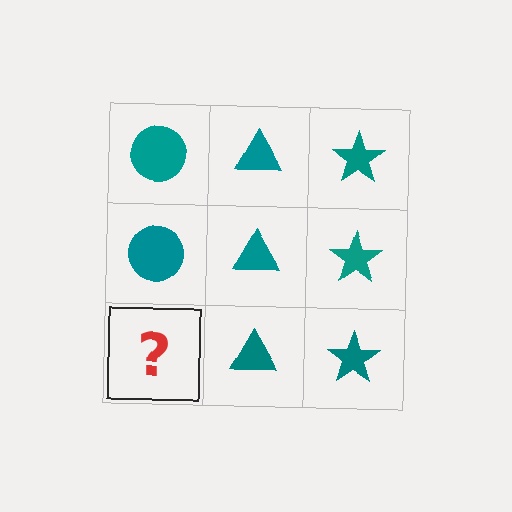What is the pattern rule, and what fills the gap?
The rule is that each column has a consistent shape. The gap should be filled with a teal circle.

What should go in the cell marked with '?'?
The missing cell should contain a teal circle.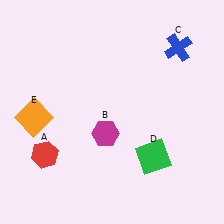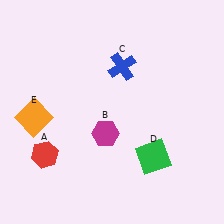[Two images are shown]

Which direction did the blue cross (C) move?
The blue cross (C) moved left.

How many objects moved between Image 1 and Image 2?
1 object moved between the two images.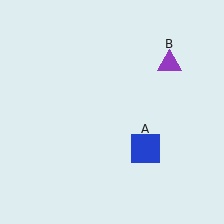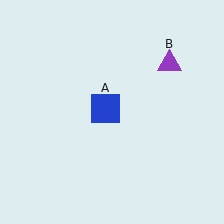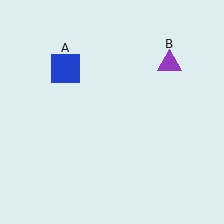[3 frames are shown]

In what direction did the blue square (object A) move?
The blue square (object A) moved up and to the left.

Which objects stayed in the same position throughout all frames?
Purple triangle (object B) remained stationary.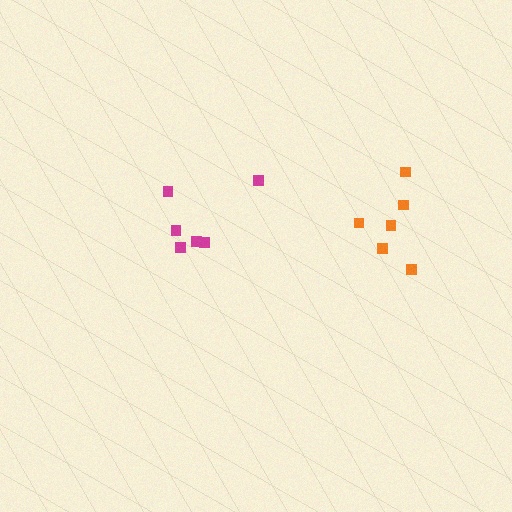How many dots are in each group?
Group 1: 6 dots, Group 2: 6 dots (12 total).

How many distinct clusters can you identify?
There are 2 distinct clusters.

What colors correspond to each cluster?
The clusters are colored: orange, magenta.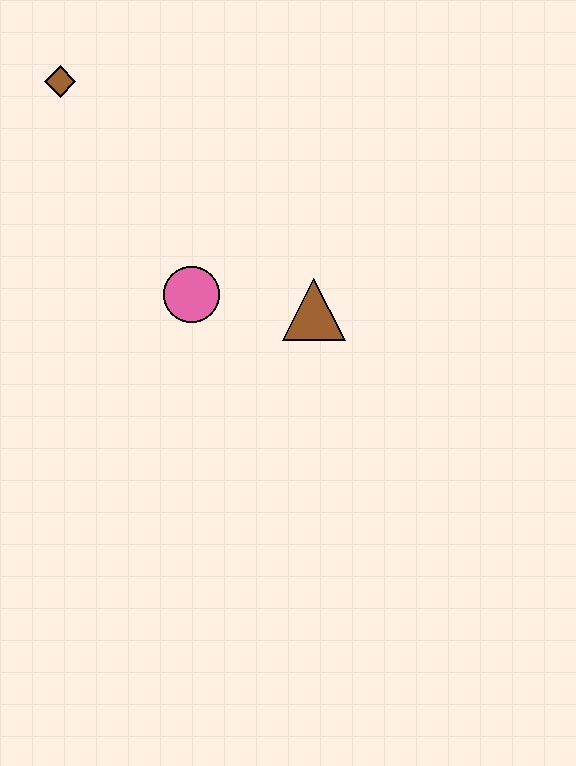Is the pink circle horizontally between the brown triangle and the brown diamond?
Yes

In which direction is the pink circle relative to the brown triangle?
The pink circle is to the left of the brown triangle.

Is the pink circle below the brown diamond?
Yes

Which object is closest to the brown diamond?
The pink circle is closest to the brown diamond.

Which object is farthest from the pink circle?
The brown diamond is farthest from the pink circle.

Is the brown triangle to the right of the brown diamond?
Yes